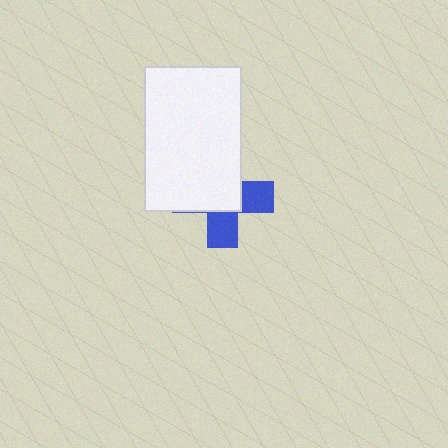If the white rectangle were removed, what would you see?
You would see the complete blue cross.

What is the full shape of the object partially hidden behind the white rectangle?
The partially hidden object is a blue cross.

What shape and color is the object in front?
The object in front is a white rectangle.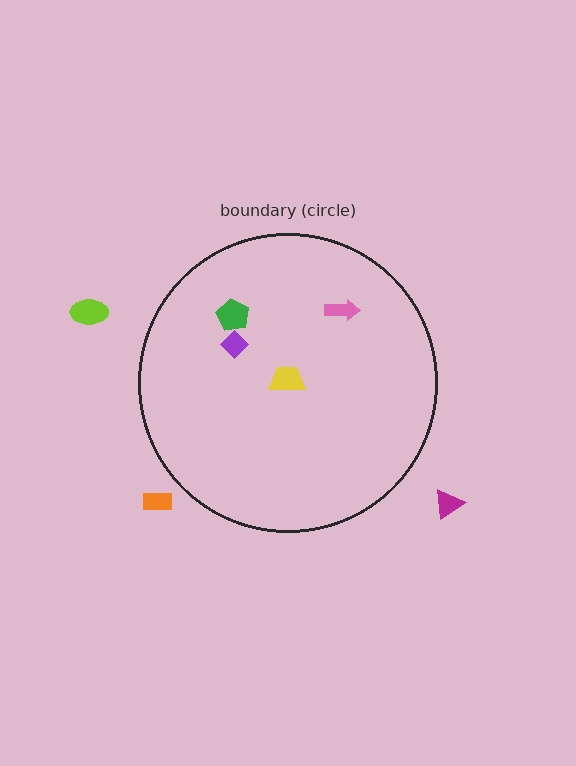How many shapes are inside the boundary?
4 inside, 3 outside.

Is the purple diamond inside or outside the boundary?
Inside.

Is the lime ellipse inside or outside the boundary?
Outside.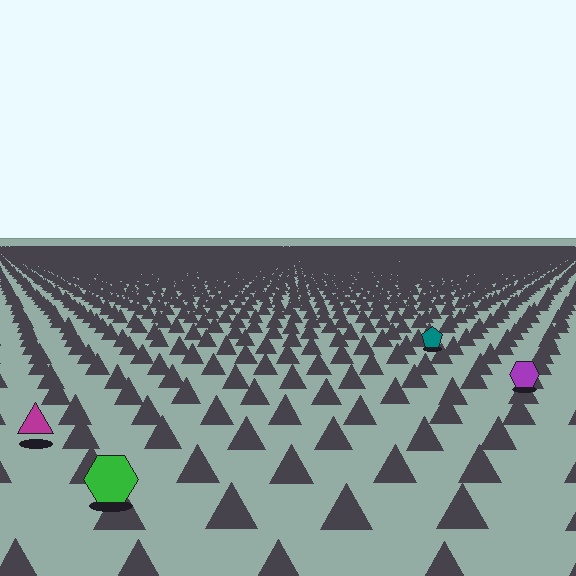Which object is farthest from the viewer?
The teal pentagon is farthest from the viewer. It appears smaller and the ground texture around it is denser.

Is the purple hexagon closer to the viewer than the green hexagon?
No. The green hexagon is closer — you can tell from the texture gradient: the ground texture is coarser near it.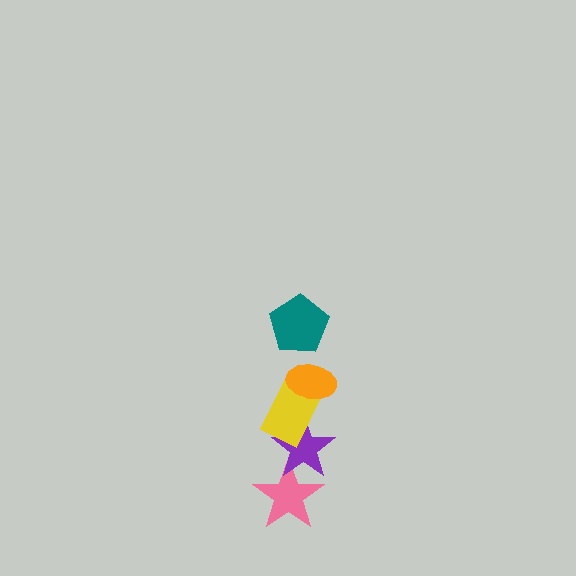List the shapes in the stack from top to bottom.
From top to bottom: the teal pentagon, the orange ellipse, the yellow rectangle, the purple star, the pink star.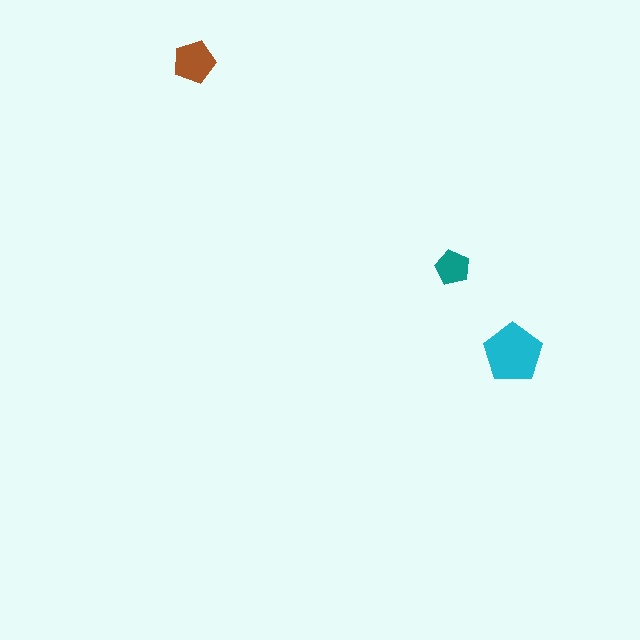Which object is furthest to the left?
The brown pentagon is leftmost.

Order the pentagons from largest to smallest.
the cyan one, the brown one, the teal one.